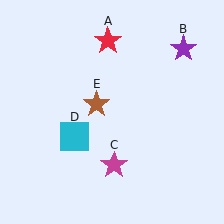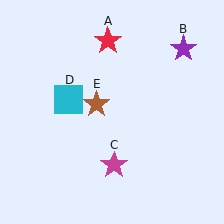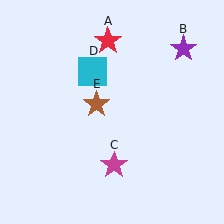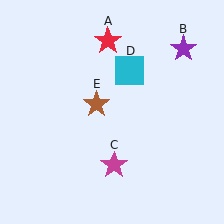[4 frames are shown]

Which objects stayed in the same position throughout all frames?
Red star (object A) and purple star (object B) and magenta star (object C) and brown star (object E) remained stationary.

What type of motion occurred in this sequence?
The cyan square (object D) rotated clockwise around the center of the scene.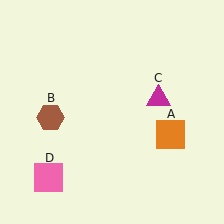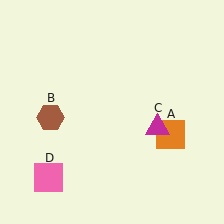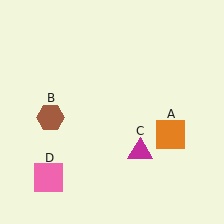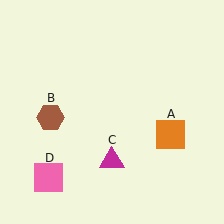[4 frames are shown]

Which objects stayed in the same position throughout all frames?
Orange square (object A) and brown hexagon (object B) and pink square (object D) remained stationary.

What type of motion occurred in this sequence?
The magenta triangle (object C) rotated clockwise around the center of the scene.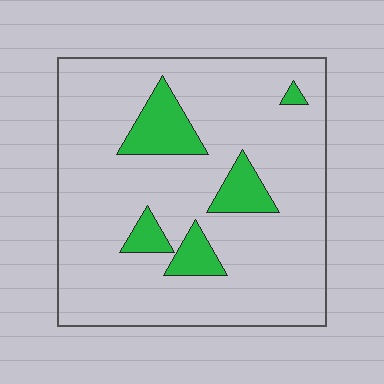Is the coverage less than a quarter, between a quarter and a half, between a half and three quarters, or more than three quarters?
Less than a quarter.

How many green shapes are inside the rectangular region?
5.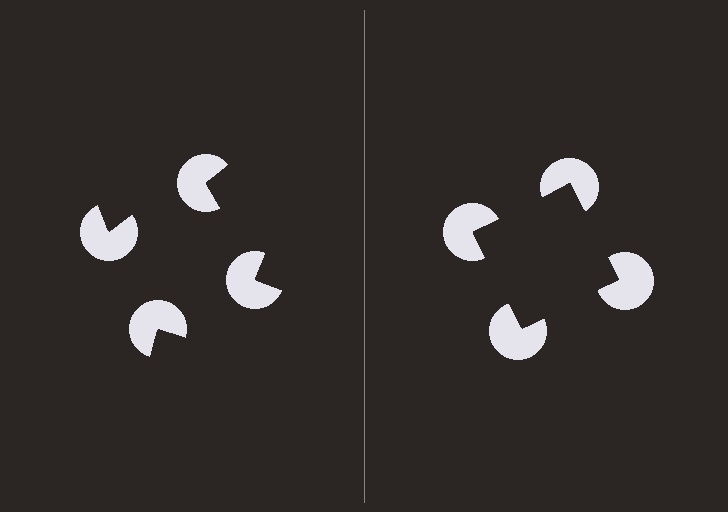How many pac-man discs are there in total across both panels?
8 — 4 on each side.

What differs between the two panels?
The pac-man discs are positioned identically on both sides; only the wedge orientations differ. On the right they align to a square; on the left they are misaligned.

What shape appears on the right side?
An illusory square.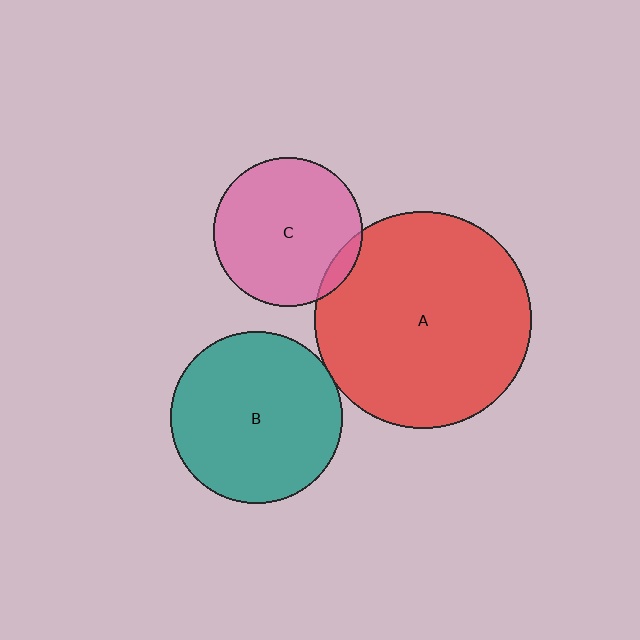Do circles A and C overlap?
Yes.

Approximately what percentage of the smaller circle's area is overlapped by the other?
Approximately 5%.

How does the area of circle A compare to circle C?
Approximately 2.1 times.